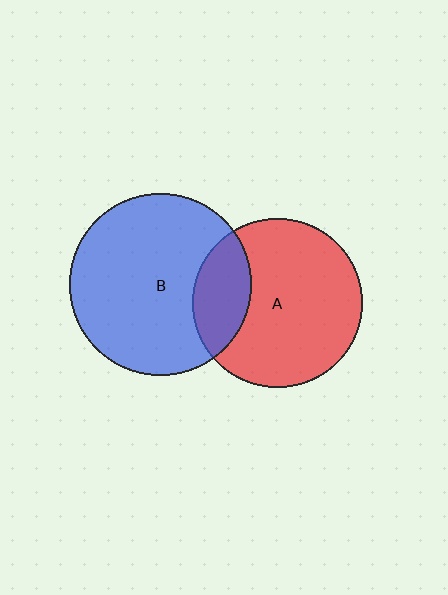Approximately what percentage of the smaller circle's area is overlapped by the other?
Approximately 25%.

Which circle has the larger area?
Circle B (blue).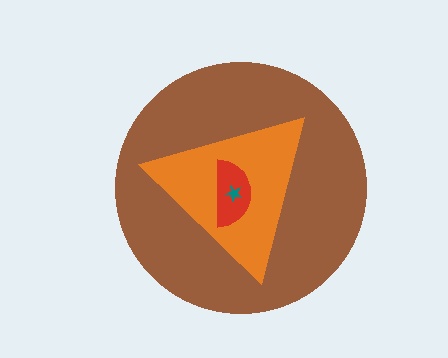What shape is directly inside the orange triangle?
The red semicircle.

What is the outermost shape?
The brown circle.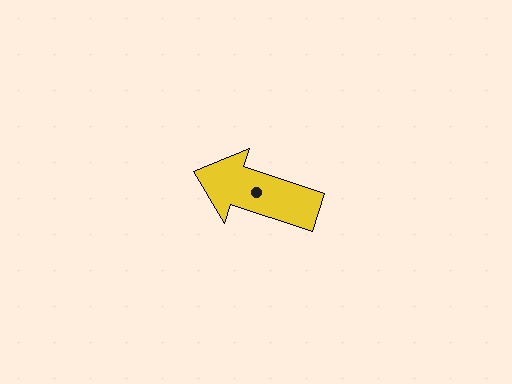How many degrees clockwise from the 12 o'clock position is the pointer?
Approximately 288 degrees.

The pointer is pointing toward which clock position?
Roughly 10 o'clock.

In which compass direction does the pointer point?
West.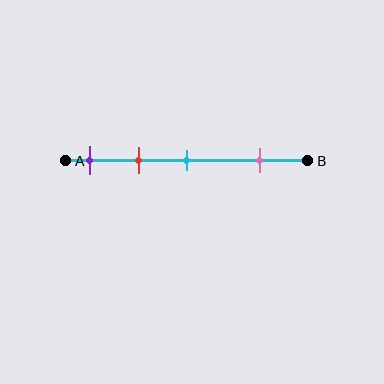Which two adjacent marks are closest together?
The purple and red marks are the closest adjacent pair.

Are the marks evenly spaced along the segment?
No, the marks are not evenly spaced.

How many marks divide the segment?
There are 4 marks dividing the segment.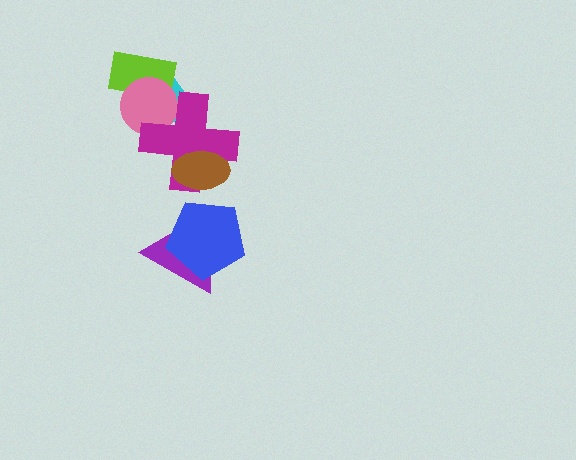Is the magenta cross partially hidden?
Yes, it is partially covered by another shape.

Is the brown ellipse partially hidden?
No, no other shape covers it.